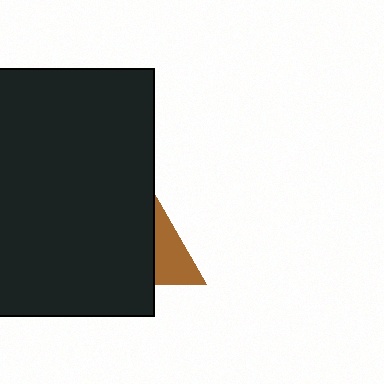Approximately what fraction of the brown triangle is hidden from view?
Roughly 70% of the brown triangle is hidden behind the black rectangle.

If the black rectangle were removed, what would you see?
You would see the complete brown triangle.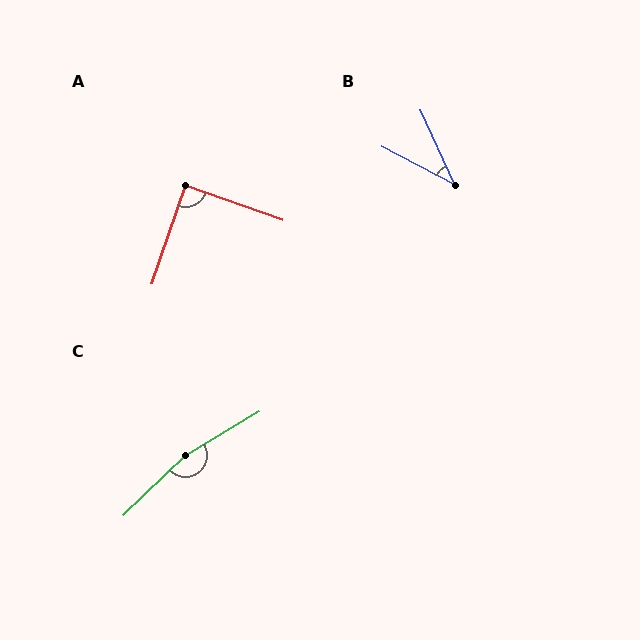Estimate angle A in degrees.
Approximately 89 degrees.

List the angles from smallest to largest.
B (38°), A (89°), C (167°).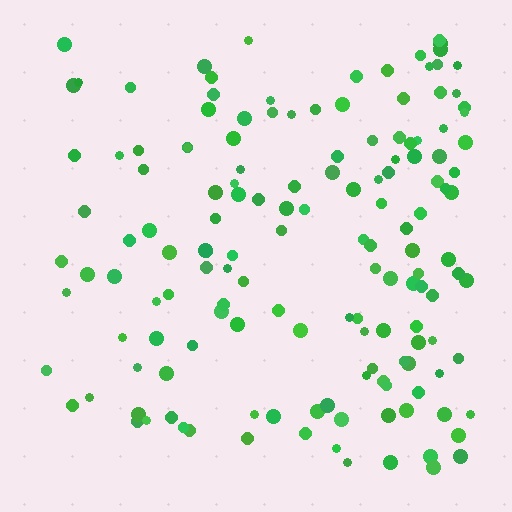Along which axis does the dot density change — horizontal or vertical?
Horizontal.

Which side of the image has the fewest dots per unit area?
The left.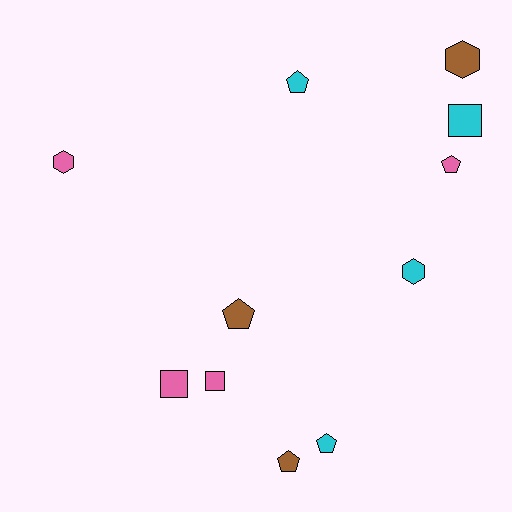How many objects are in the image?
There are 11 objects.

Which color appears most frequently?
Pink, with 4 objects.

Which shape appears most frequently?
Pentagon, with 5 objects.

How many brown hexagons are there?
There is 1 brown hexagon.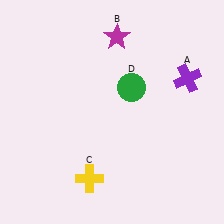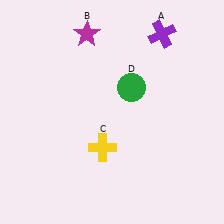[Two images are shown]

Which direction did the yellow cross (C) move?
The yellow cross (C) moved up.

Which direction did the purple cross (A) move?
The purple cross (A) moved up.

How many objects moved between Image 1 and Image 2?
3 objects moved between the two images.